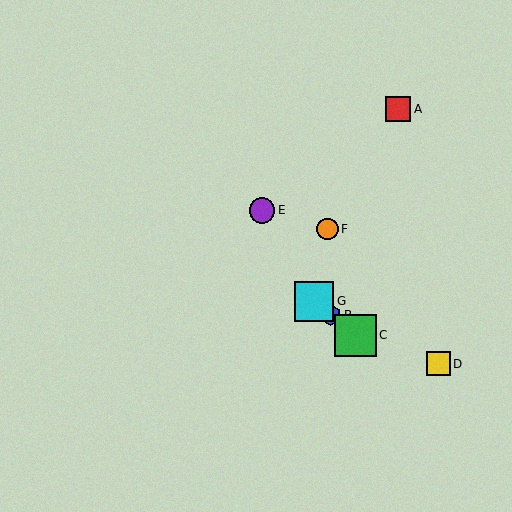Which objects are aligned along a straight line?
Objects B, C, G are aligned along a straight line.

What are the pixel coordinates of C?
Object C is at (355, 335).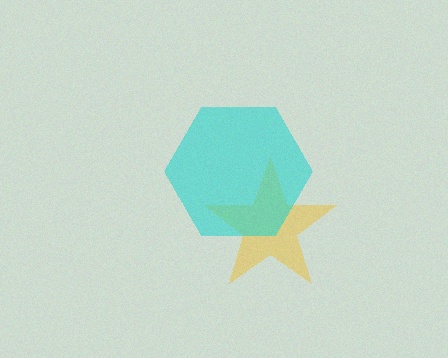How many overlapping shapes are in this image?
There are 2 overlapping shapes in the image.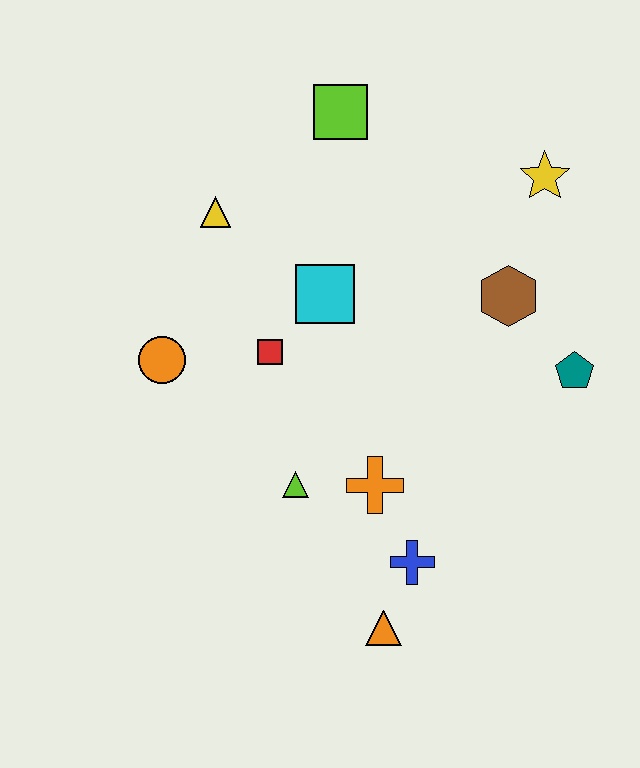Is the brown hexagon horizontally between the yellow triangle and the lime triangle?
No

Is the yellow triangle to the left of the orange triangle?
Yes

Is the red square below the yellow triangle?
Yes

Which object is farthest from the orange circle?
The yellow star is farthest from the orange circle.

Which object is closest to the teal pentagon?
The brown hexagon is closest to the teal pentagon.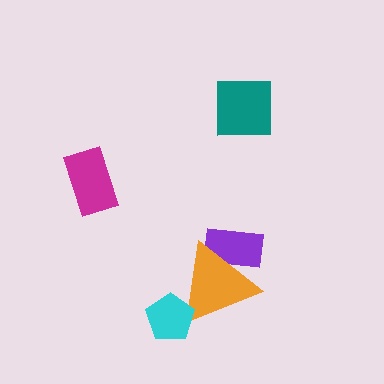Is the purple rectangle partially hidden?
Yes, it is partially covered by another shape.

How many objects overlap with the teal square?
0 objects overlap with the teal square.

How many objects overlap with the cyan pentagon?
1 object overlaps with the cyan pentagon.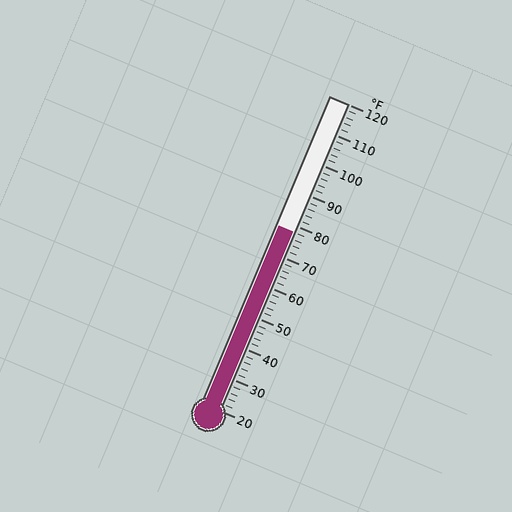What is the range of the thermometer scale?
The thermometer scale ranges from 20°F to 120°F.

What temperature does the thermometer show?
The thermometer shows approximately 78°F.